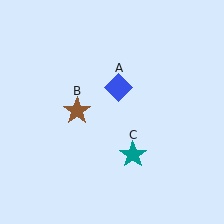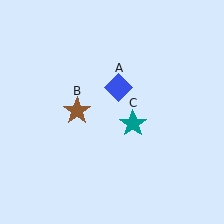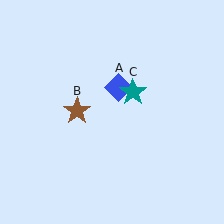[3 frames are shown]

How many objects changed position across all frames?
1 object changed position: teal star (object C).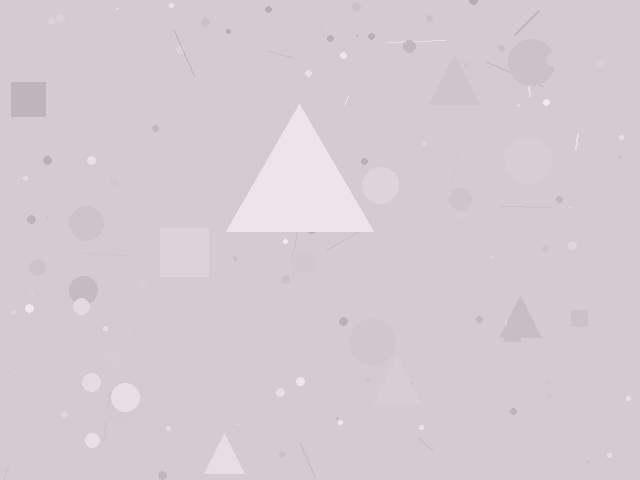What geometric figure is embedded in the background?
A triangle is embedded in the background.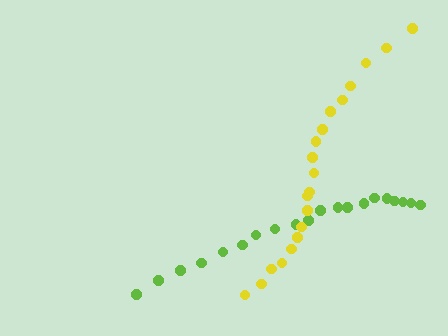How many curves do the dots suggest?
There are 2 distinct paths.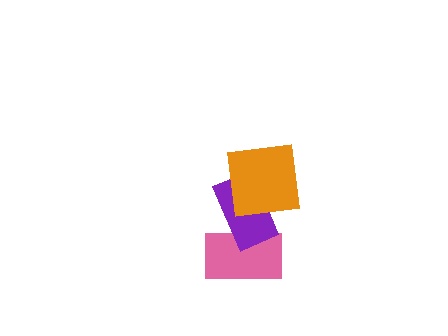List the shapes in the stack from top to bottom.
From top to bottom: the orange square, the purple rectangle, the pink rectangle.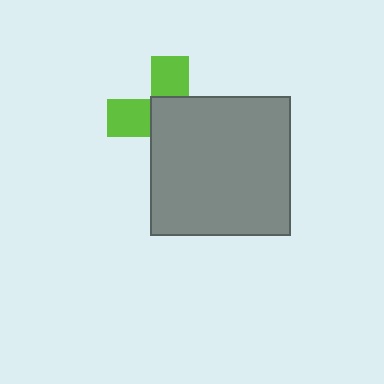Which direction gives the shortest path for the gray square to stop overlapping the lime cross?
Moving toward the lower-right gives the shortest separation.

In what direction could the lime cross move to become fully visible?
The lime cross could move toward the upper-left. That would shift it out from behind the gray square entirely.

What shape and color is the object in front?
The object in front is a gray square.